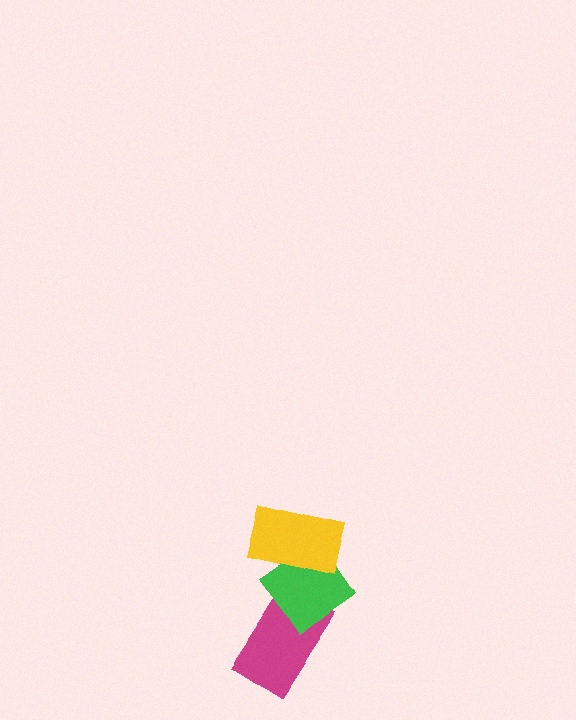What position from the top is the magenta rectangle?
The magenta rectangle is 3rd from the top.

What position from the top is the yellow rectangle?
The yellow rectangle is 1st from the top.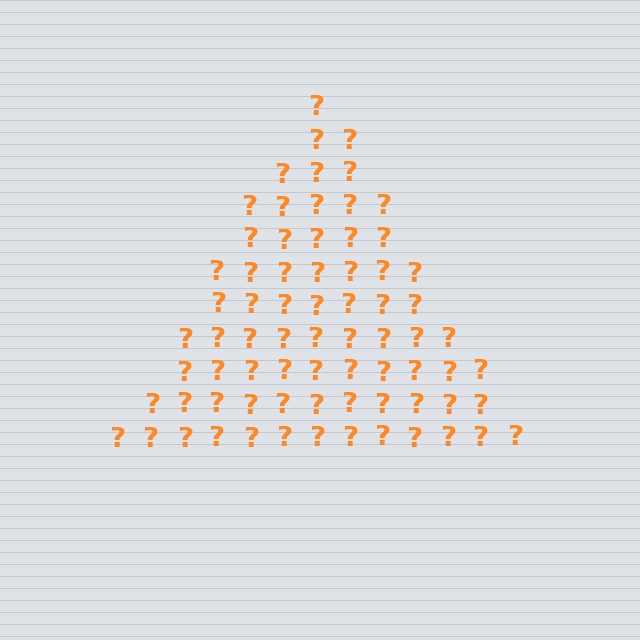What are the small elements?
The small elements are question marks.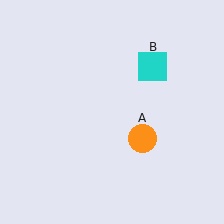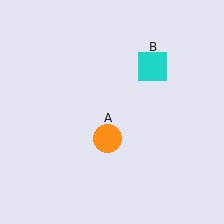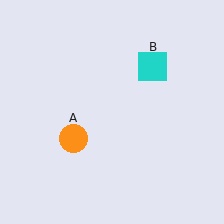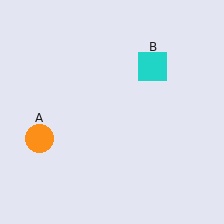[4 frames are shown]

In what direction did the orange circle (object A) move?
The orange circle (object A) moved left.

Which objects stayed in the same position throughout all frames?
Cyan square (object B) remained stationary.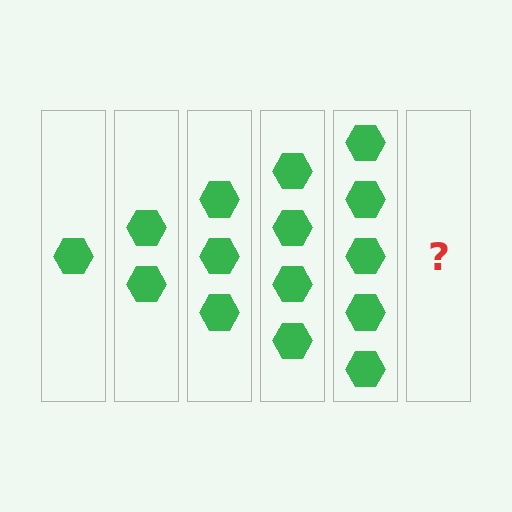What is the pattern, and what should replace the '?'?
The pattern is that each step adds one more hexagon. The '?' should be 6 hexagons.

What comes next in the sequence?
The next element should be 6 hexagons.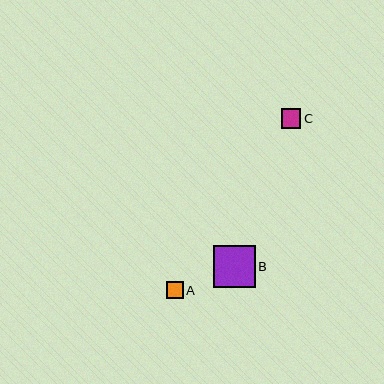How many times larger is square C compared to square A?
Square C is approximately 1.1 times the size of square A.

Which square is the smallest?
Square A is the smallest with a size of approximately 17 pixels.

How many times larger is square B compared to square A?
Square B is approximately 2.4 times the size of square A.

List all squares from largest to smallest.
From largest to smallest: B, C, A.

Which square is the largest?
Square B is the largest with a size of approximately 42 pixels.